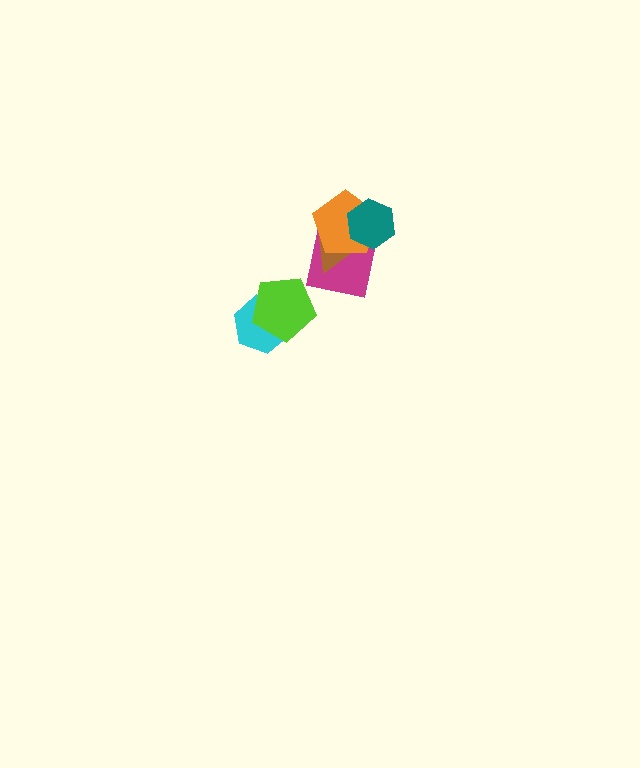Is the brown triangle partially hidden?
Yes, it is partially covered by another shape.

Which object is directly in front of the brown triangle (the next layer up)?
The orange pentagon is directly in front of the brown triangle.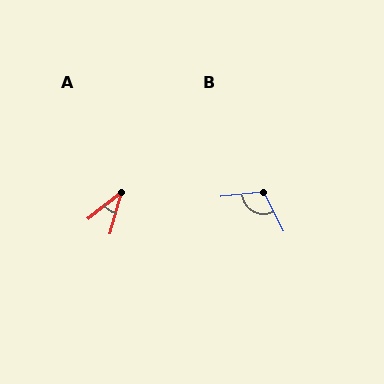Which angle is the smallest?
A, at approximately 37 degrees.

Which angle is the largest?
B, at approximately 111 degrees.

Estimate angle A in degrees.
Approximately 37 degrees.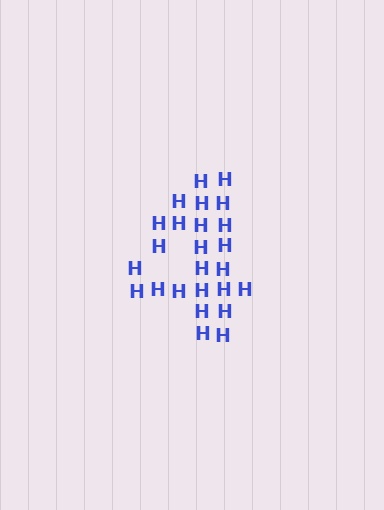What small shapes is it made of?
It is made of small letter H's.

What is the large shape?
The large shape is the digit 4.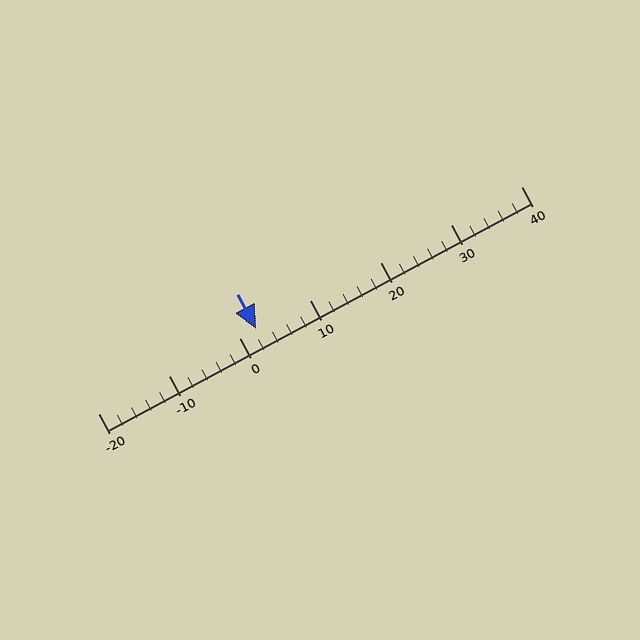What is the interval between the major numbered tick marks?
The major tick marks are spaced 10 units apart.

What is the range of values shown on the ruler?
The ruler shows values from -20 to 40.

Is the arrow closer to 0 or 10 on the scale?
The arrow is closer to 0.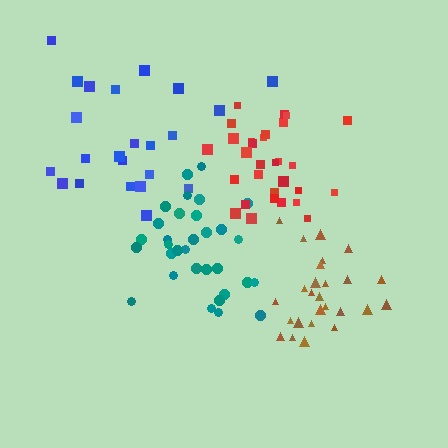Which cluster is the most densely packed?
Red.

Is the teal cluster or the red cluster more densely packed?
Red.